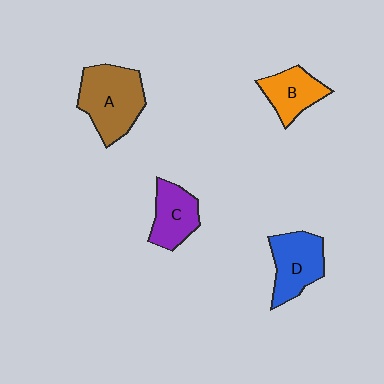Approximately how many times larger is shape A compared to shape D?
Approximately 1.3 times.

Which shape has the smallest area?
Shape B (orange).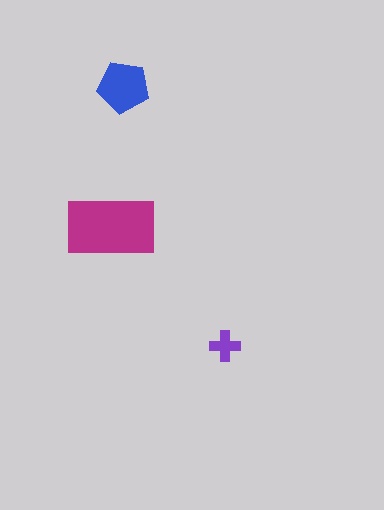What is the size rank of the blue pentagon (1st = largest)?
2nd.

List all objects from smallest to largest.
The purple cross, the blue pentagon, the magenta rectangle.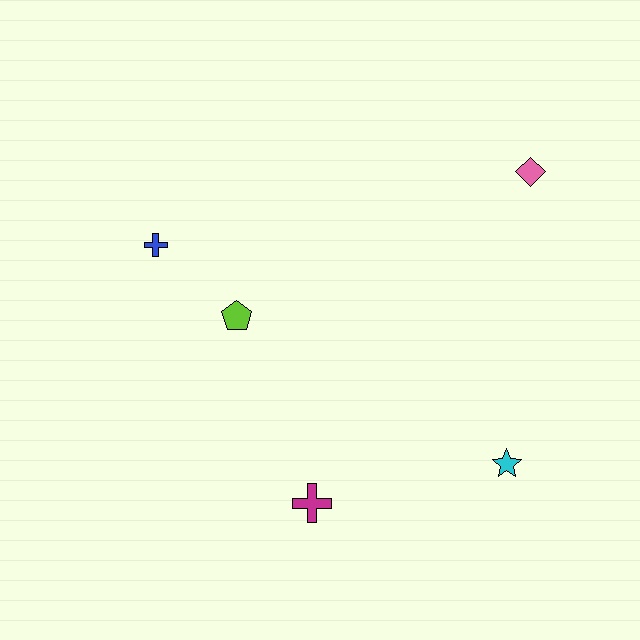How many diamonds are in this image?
There is 1 diamond.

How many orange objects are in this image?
There are no orange objects.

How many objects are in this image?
There are 5 objects.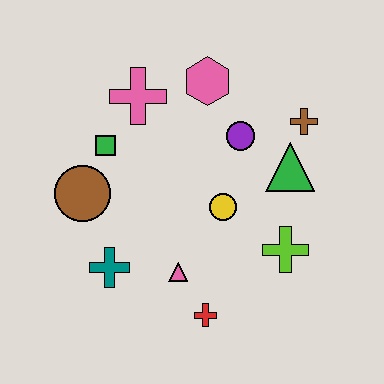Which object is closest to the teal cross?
The pink triangle is closest to the teal cross.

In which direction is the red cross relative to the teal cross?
The red cross is to the right of the teal cross.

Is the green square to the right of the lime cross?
No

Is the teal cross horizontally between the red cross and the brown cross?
No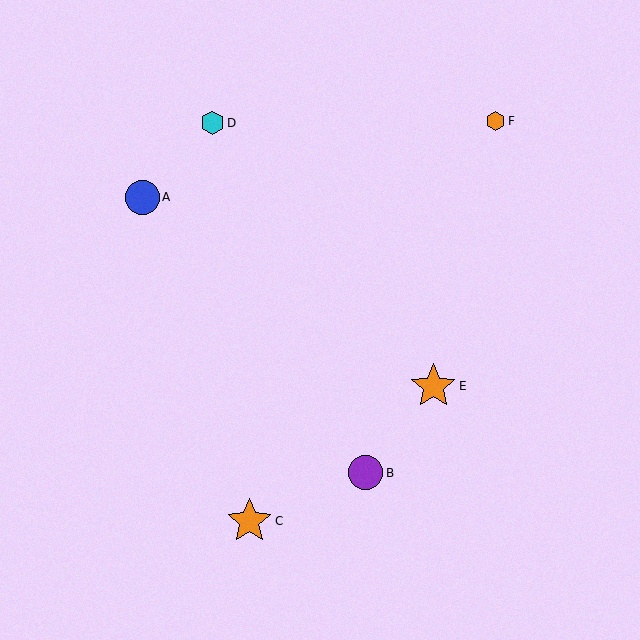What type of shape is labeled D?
Shape D is a cyan hexagon.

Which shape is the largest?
The orange star (labeled E) is the largest.